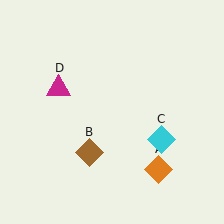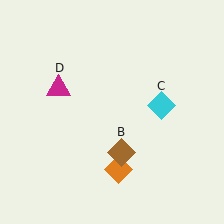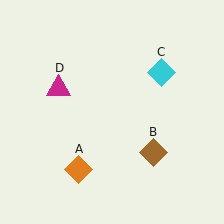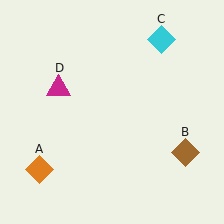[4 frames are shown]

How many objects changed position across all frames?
3 objects changed position: orange diamond (object A), brown diamond (object B), cyan diamond (object C).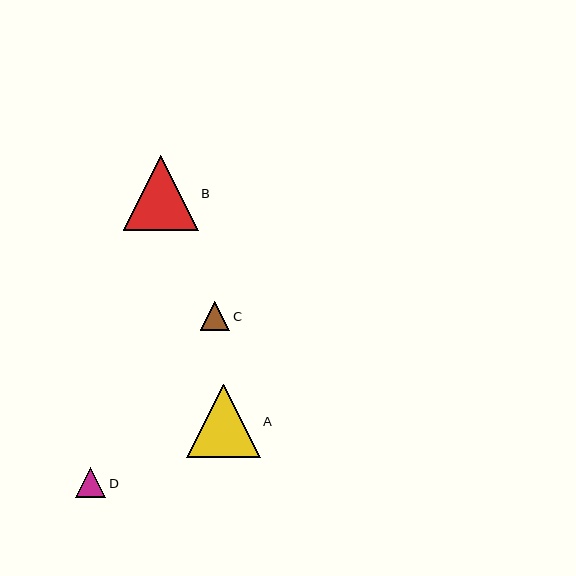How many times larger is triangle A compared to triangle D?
Triangle A is approximately 2.4 times the size of triangle D.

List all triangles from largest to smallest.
From largest to smallest: B, A, D, C.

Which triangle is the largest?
Triangle B is the largest with a size of approximately 75 pixels.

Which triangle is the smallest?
Triangle C is the smallest with a size of approximately 29 pixels.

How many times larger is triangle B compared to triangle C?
Triangle B is approximately 2.6 times the size of triangle C.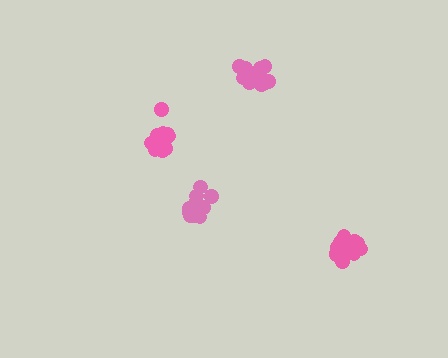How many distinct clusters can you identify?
There are 4 distinct clusters.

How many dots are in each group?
Group 1: 15 dots, Group 2: 15 dots, Group 3: 15 dots, Group 4: 11 dots (56 total).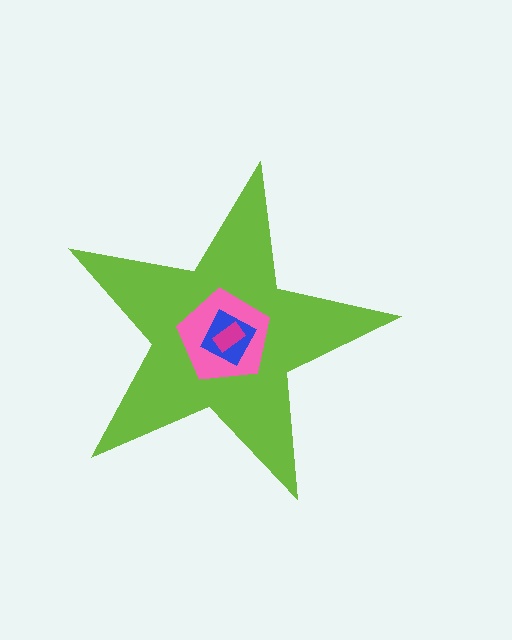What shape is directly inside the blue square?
The magenta rectangle.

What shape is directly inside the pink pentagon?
The blue square.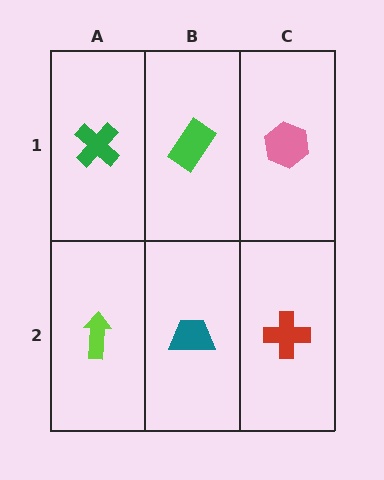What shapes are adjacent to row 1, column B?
A teal trapezoid (row 2, column B), a green cross (row 1, column A), a pink hexagon (row 1, column C).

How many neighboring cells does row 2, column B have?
3.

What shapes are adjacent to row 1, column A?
A lime arrow (row 2, column A), a green rectangle (row 1, column B).